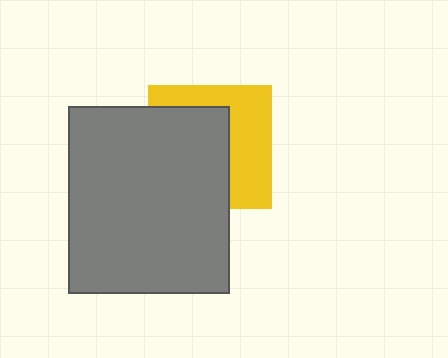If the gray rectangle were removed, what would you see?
You would see the complete yellow square.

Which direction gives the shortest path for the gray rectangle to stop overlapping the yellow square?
Moving left gives the shortest separation.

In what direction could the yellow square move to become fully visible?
The yellow square could move right. That would shift it out from behind the gray rectangle entirely.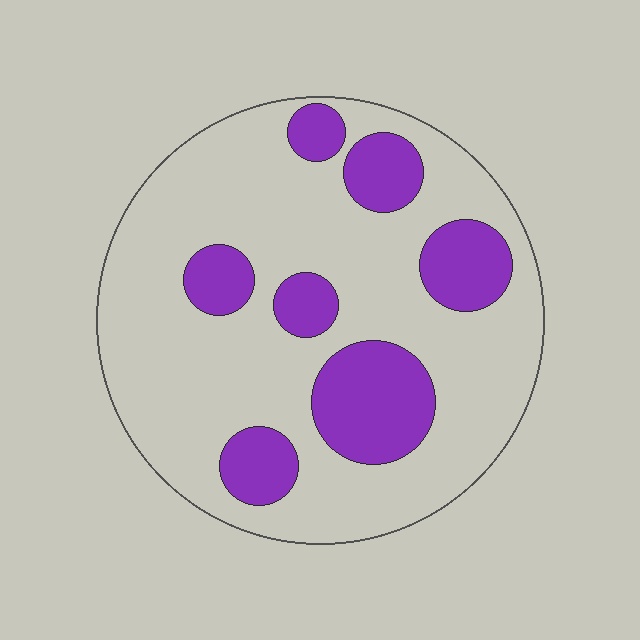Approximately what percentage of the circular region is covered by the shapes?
Approximately 25%.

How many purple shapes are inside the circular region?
7.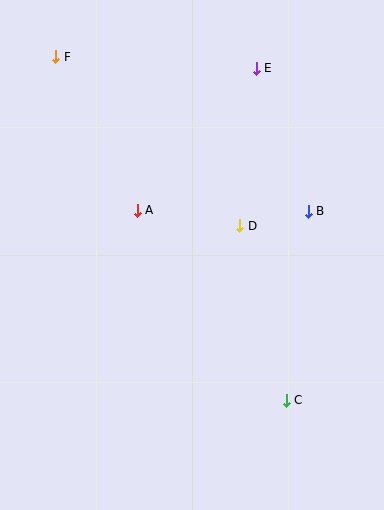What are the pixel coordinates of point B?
Point B is at (308, 211).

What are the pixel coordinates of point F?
Point F is at (56, 57).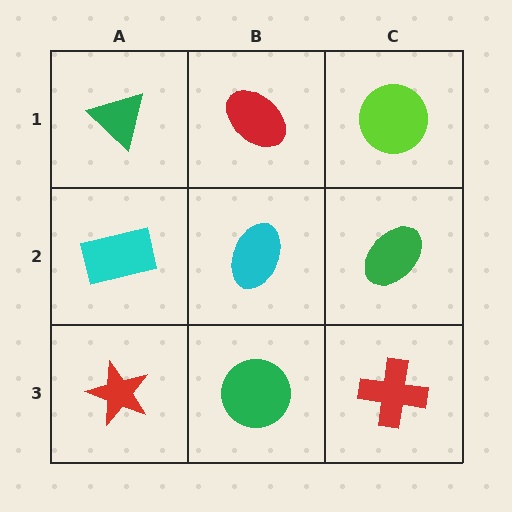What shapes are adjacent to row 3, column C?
A green ellipse (row 2, column C), a green circle (row 3, column B).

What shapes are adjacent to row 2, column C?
A lime circle (row 1, column C), a red cross (row 3, column C), a cyan ellipse (row 2, column B).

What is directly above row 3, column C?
A green ellipse.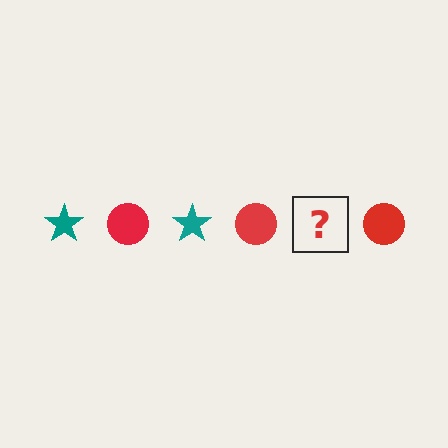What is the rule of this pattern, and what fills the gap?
The rule is that the pattern alternates between teal star and red circle. The gap should be filled with a teal star.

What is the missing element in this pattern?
The missing element is a teal star.